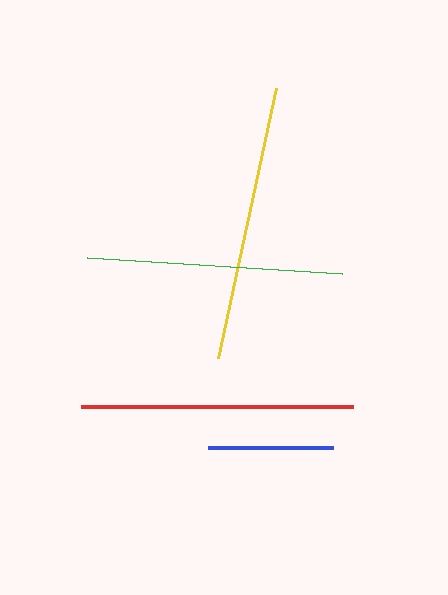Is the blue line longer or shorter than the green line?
The green line is longer than the blue line.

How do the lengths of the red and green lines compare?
The red and green lines are approximately the same length.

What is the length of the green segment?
The green segment is approximately 255 pixels long.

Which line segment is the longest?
The yellow line is the longest at approximately 276 pixels.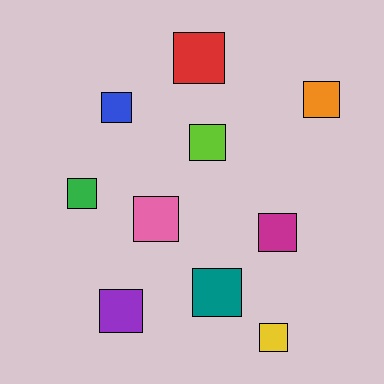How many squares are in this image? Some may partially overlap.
There are 10 squares.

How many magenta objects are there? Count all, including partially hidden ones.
There is 1 magenta object.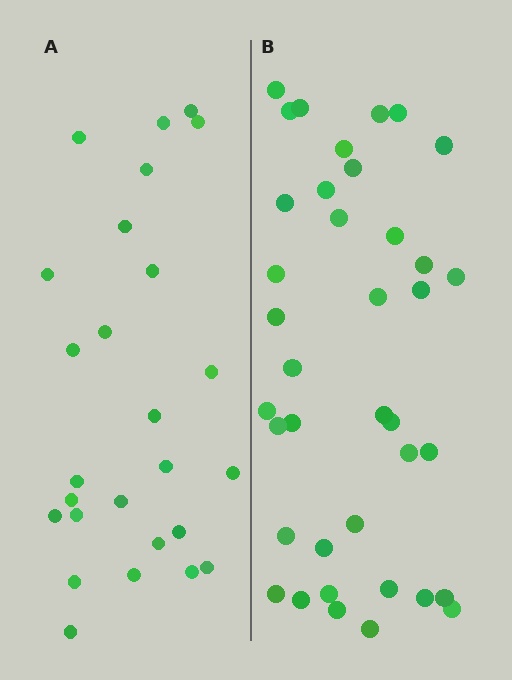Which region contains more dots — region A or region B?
Region B (the right region) has more dots.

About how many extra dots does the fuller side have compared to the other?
Region B has roughly 12 or so more dots than region A.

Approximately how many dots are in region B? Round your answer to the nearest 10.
About 40 dots. (The exact count is 38, which rounds to 40.)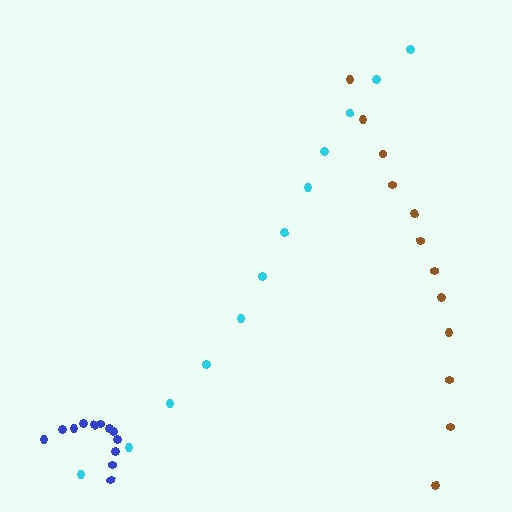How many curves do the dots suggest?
There are 3 distinct paths.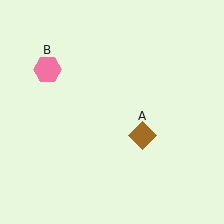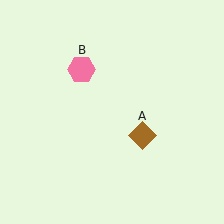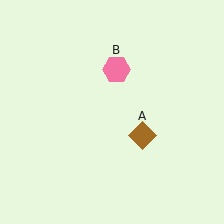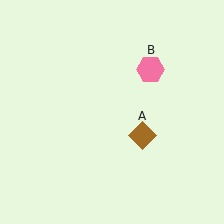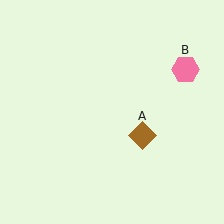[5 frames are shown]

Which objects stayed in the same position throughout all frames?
Brown diamond (object A) remained stationary.